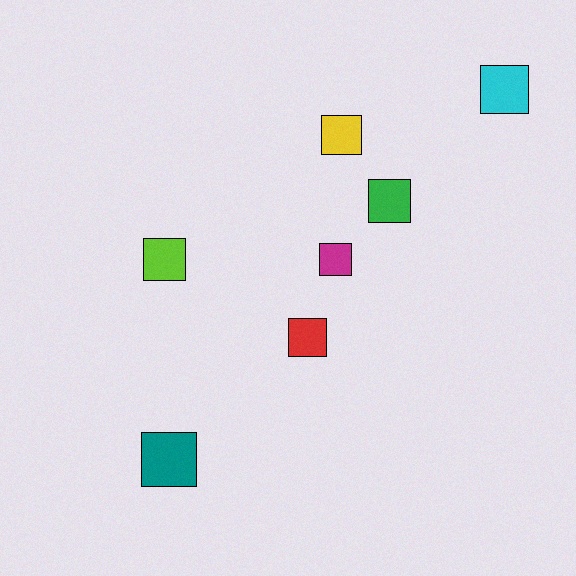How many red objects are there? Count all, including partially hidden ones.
There is 1 red object.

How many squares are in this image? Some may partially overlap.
There are 7 squares.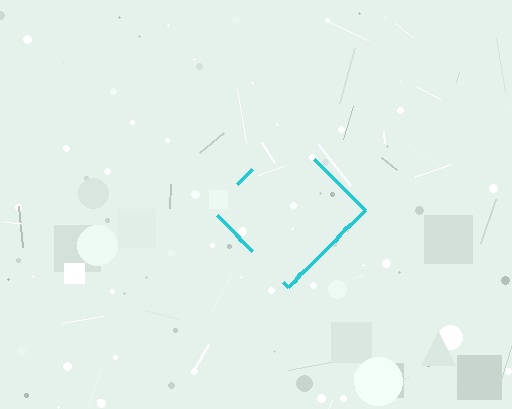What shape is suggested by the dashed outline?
The dashed outline suggests a diamond.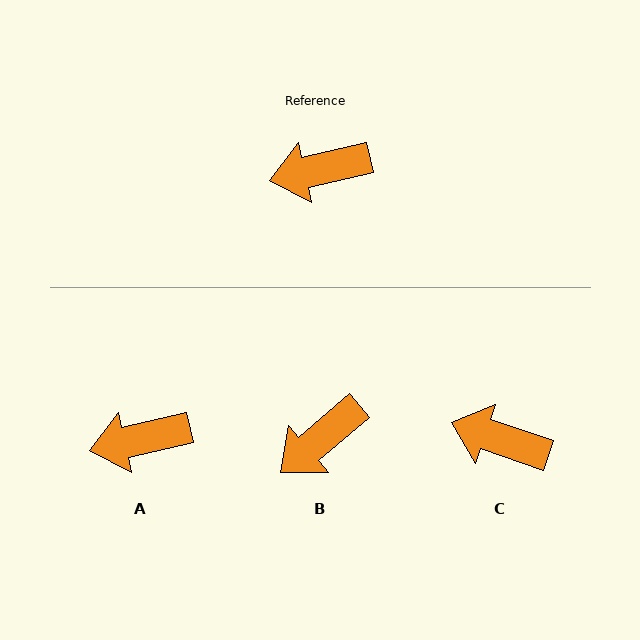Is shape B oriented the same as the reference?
No, it is off by about 28 degrees.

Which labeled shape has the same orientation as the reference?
A.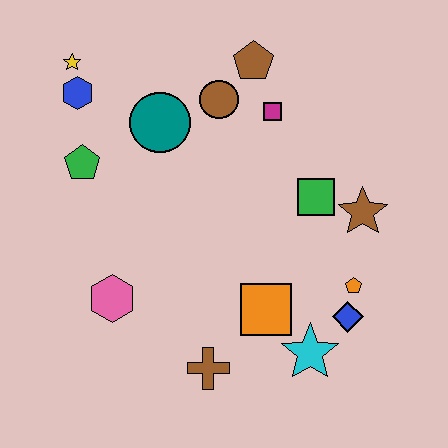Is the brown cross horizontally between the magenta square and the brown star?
No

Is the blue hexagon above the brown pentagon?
No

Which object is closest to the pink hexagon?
The brown cross is closest to the pink hexagon.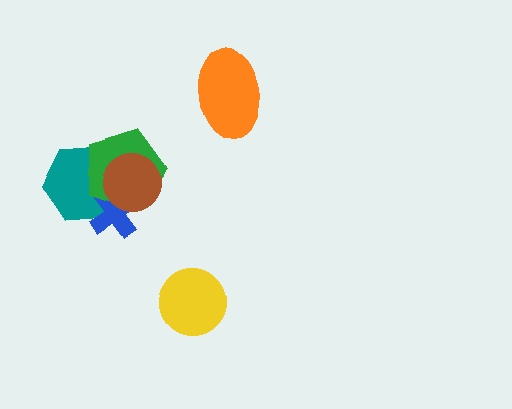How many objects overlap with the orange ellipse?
0 objects overlap with the orange ellipse.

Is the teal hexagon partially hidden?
Yes, it is partially covered by another shape.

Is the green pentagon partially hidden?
Yes, it is partially covered by another shape.